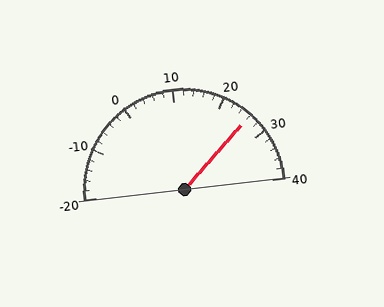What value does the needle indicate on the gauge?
The needle indicates approximately 26.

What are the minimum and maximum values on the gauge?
The gauge ranges from -20 to 40.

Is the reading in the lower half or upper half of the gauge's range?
The reading is in the upper half of the range (-20 to 40).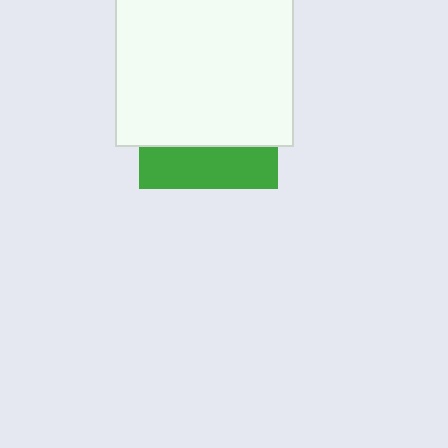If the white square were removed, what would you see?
You would see the complete green square.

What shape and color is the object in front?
The object in front is a white square.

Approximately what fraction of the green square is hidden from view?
Roughly 70% of the green square is hidden behind the white square.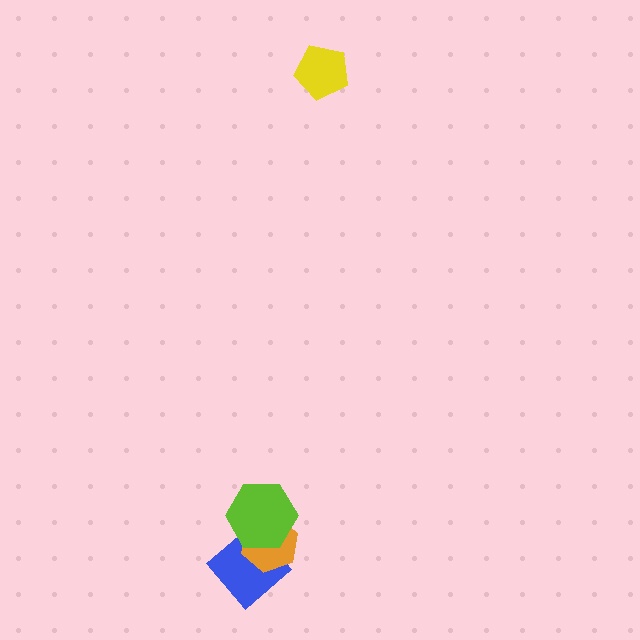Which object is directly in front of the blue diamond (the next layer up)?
The orange hexagon is directly in front of the blue diamond.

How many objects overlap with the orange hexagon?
2 objects overlap with the orange hexagon.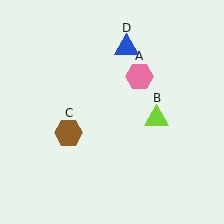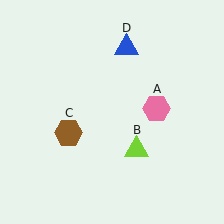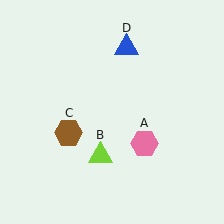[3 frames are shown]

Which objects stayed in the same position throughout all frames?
Brown hexagon (object C) and blue triangle (object D) remained stationary.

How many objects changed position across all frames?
2 objects changed position: pink hexagon (object A), lime triangle (object B).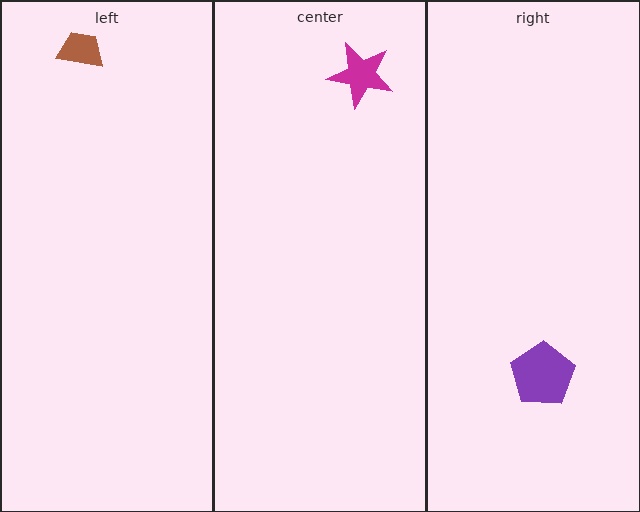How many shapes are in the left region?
1.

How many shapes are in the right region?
1.